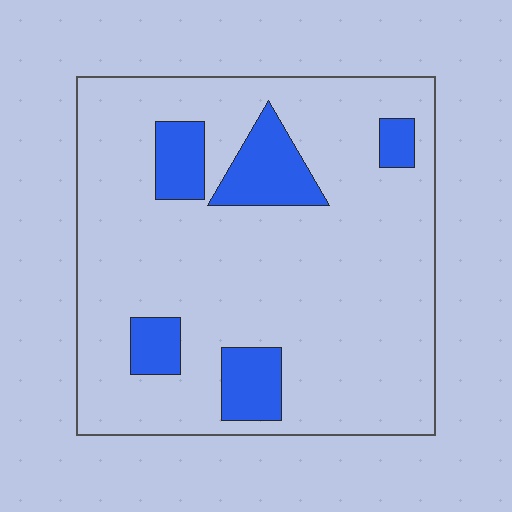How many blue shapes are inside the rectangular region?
5.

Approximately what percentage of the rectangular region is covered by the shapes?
Approximately 15%.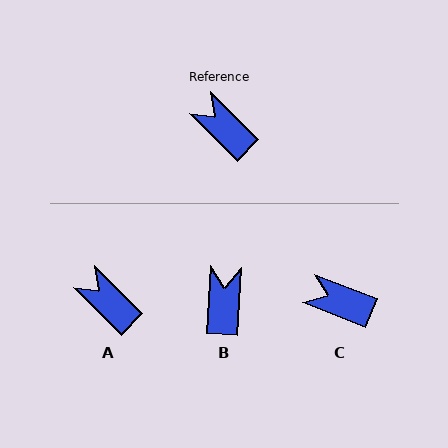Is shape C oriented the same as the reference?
No, it is off by about 24 degrees.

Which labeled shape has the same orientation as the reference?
A.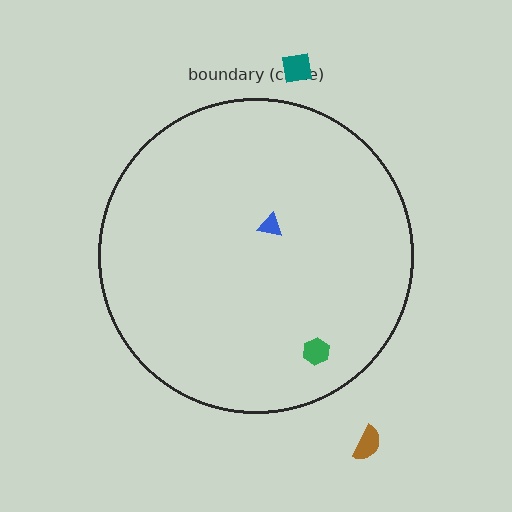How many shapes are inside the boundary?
2 inside, 2 outside.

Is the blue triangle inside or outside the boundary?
Inside.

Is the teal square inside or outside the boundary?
Outside.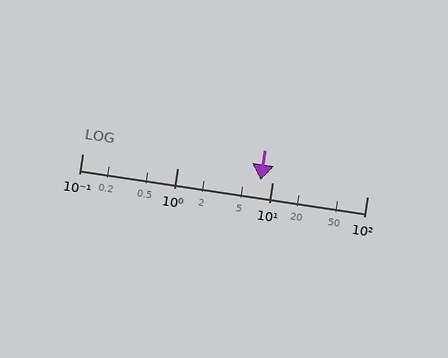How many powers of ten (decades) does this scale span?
The scale spans 3 decades, from 0.1 to 100.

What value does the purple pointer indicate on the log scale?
The pointer indicates approximately 7.6.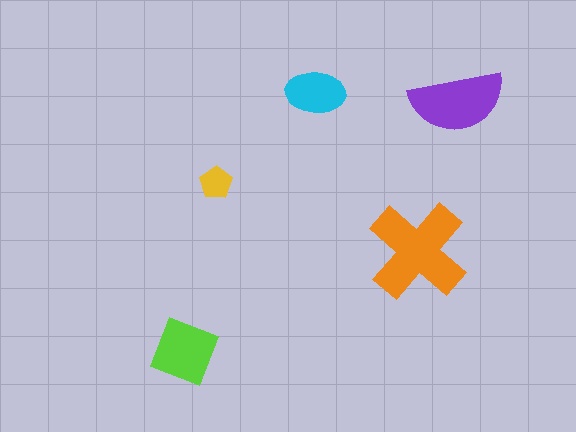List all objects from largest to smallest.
The orange cross, the purple semicircle, the lime square, the cyan ellipse, the yellow pentagon.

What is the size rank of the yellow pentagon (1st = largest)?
5th.